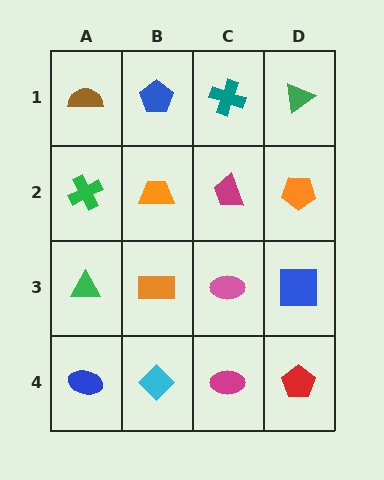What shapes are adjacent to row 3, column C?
A magenta trapezoid (row 2, column C), a magenta ellipse (row 4, column C), an orange rectangle (row 3, column B), a blue square (row 3, column D).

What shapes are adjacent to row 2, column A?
A brown semicircle (row 1, column A), a green triangle (row 3, column A), an orange trapezoid (row 2, column B).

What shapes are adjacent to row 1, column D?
An orange pentagon (row 2, column D), a teal cross (row 1, column C).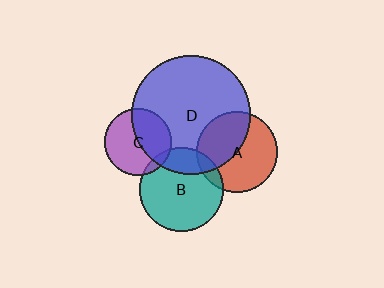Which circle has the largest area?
Circle D (blue).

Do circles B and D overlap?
Yes.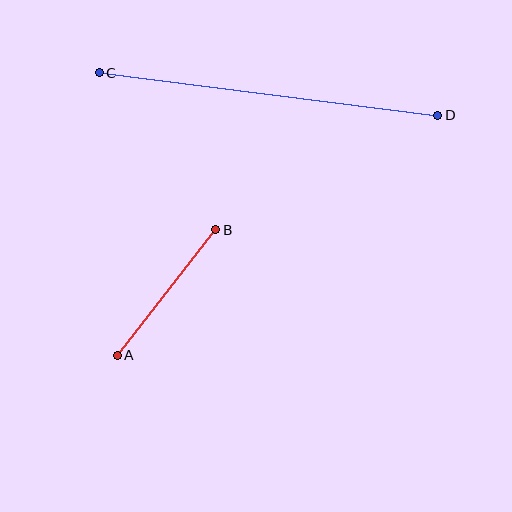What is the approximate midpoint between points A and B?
The midpoint is at approximately (166, 292) pixels.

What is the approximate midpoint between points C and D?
The midpoint is at approximately (269, 94) pixels.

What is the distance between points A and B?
The distance is approximately 159 pixels.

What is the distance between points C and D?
The distance is approximately 341 pixels.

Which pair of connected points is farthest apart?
Points C and D are farthest apart.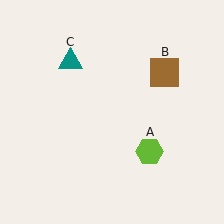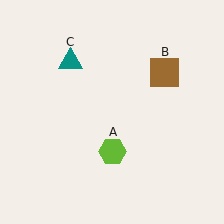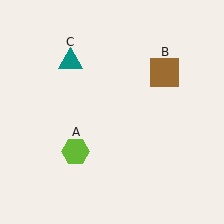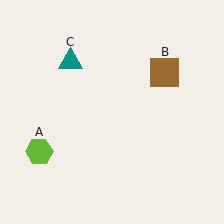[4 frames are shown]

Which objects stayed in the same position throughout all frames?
Brown square (object B) and teal triangle (object C) remained stationary.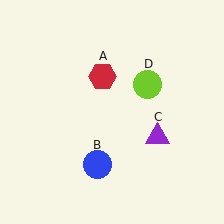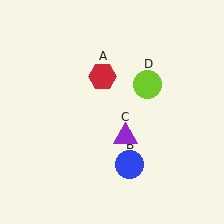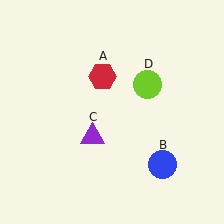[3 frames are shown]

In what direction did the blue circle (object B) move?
The blue circle (object B) moved right.